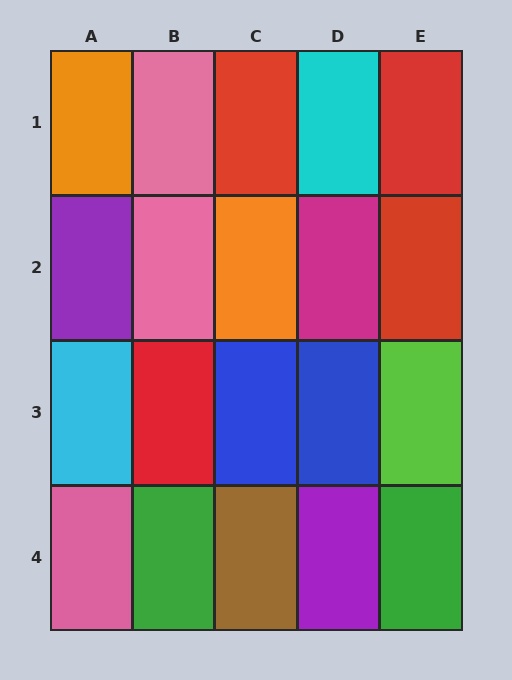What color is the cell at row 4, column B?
Green.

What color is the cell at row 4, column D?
Purple.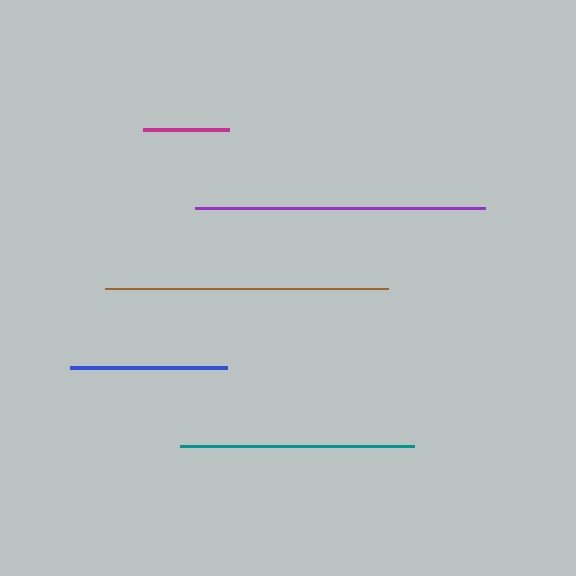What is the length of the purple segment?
The purple segment is approximately 290 pixels long.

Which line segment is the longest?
The purple line is the longest at approximately 290 pixels.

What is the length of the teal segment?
The teal segment is approximately 233 pixels long.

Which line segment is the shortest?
The magenta line is the shortest at approximately 86 pixels.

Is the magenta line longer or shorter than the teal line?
The teal line is longer than the magenta line.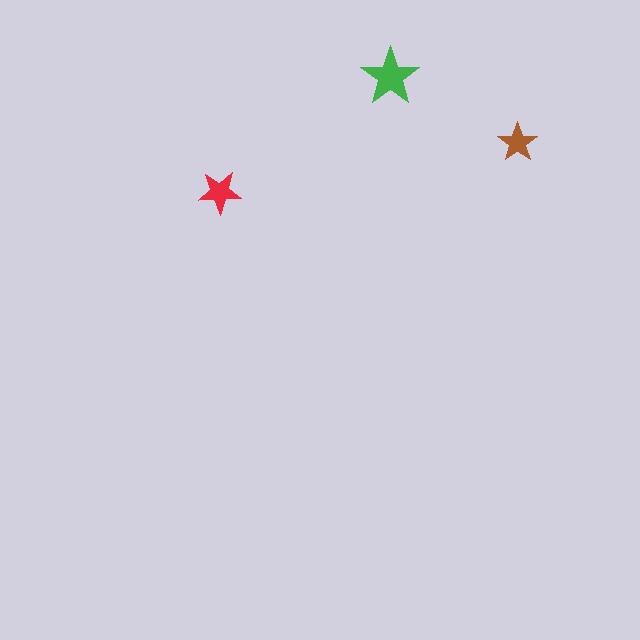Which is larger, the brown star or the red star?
The red one.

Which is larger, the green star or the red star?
The green one.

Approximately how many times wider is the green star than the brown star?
About 1.5 times wider.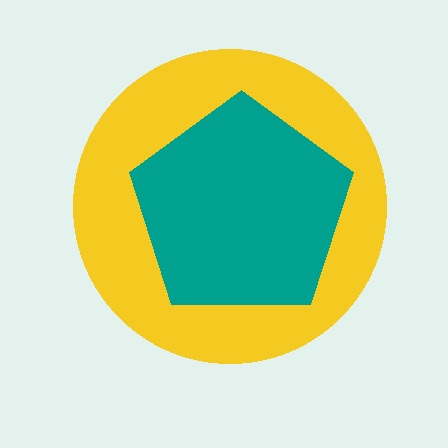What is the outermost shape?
The yellow circle.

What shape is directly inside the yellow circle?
The teal pentagon.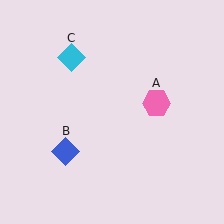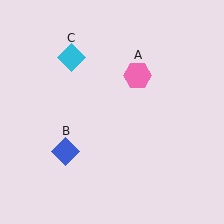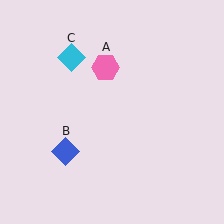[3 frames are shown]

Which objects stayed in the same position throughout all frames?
Blue diamond (object B) and cyan diamond (object C) remained stationary.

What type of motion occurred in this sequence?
The pink hexagon (object A) rotated counterclockwise around the center of the scene.